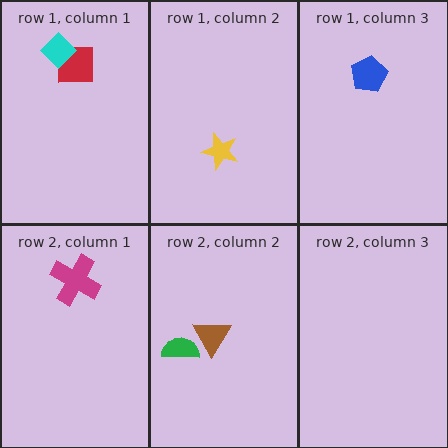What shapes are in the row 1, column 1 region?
The red square, the cyan diamond.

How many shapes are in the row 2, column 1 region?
1.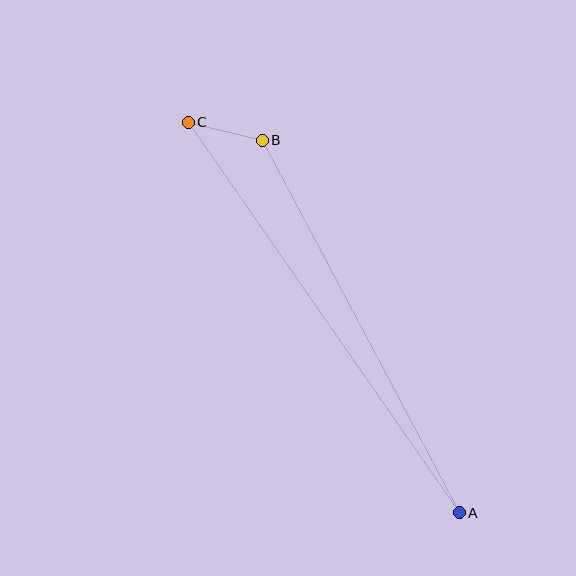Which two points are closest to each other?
Points B and C are closest to each other.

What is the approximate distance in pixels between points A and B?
The distance between A and B is approximately 421 pixels.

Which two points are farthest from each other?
Points A and C are farthest from each other.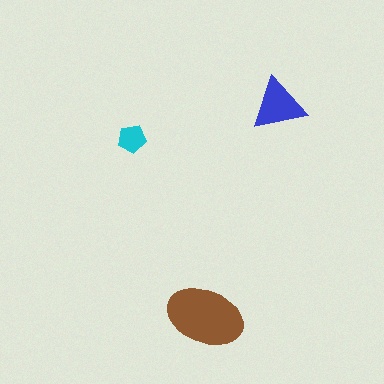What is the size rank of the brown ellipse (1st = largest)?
1st.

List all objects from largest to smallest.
The brown ellipse, the blue triangle, the cyan pentagon.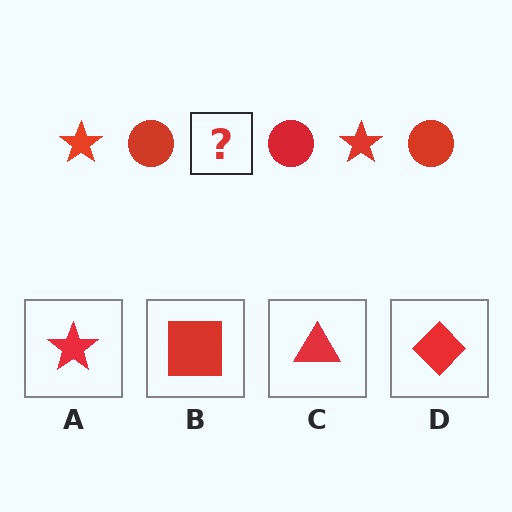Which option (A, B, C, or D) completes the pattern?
A.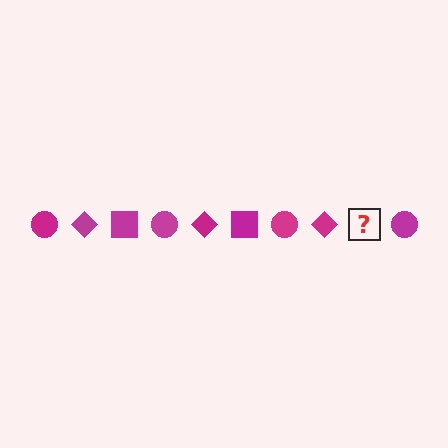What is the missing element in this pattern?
The missing element is a magenta square.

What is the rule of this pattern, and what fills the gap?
The rule is that the pattern cycles through circle, diamond, square shapes in magenta. The gap should be filled with a magenta square.